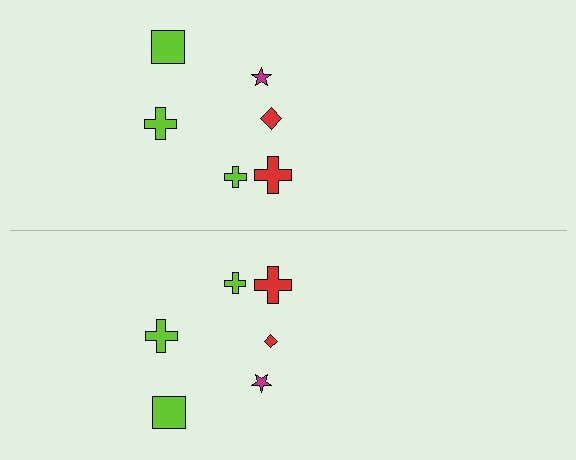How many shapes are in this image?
There are 12 shapes in this image.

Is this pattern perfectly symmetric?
No, the pattern is not perfectly symmetric. The red diamond on the bottom side has a different size than its mirror counterpart.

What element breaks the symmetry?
The red diamond on the bottom side has a different size than its mirror counterpart.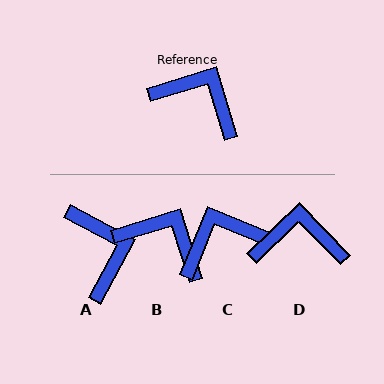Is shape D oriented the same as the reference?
No, it is off by about 27 degrees.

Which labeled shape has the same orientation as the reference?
B.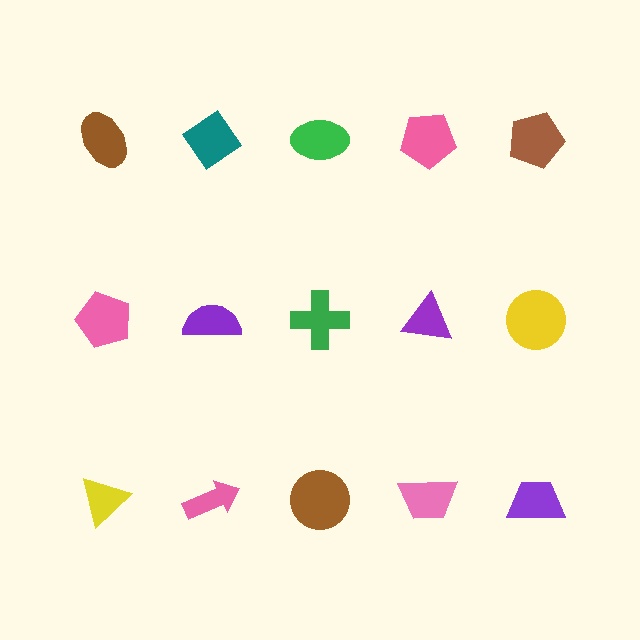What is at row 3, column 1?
A yellow triangle.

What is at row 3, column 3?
A brown circle.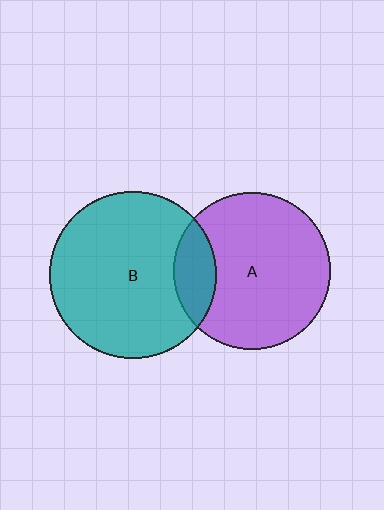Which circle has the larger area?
Circle B (teal).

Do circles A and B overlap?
Yes.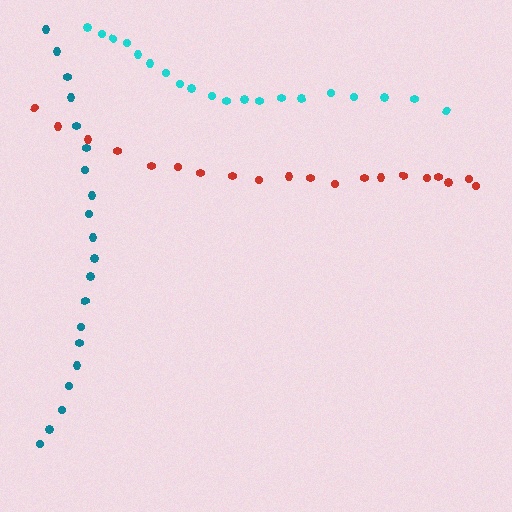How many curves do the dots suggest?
There are 3 distinct paths.